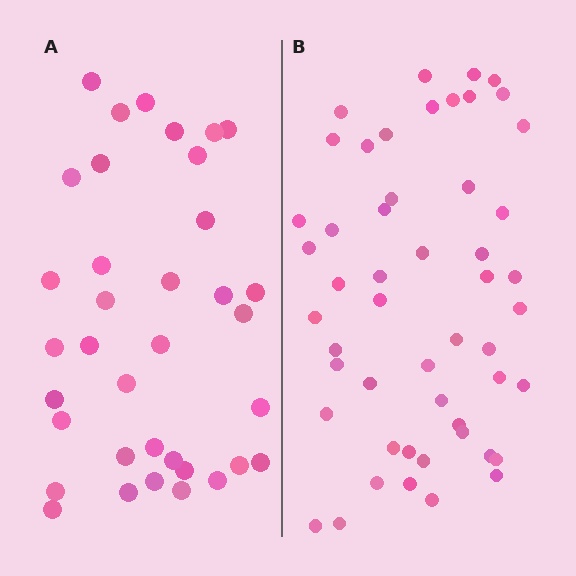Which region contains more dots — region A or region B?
Region B (the right region) has more dots.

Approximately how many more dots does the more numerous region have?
Region B has approximately 15 more dots than region A.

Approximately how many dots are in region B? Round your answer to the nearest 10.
About 50 dots. (The exact count is 51, which rounds to 50.)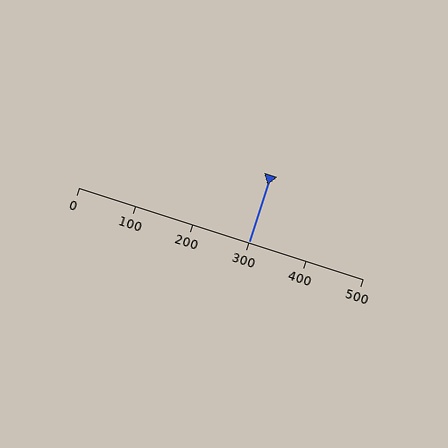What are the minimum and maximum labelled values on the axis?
The axis runs from 0 to 500.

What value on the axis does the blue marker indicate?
The marker indicates approximately 300.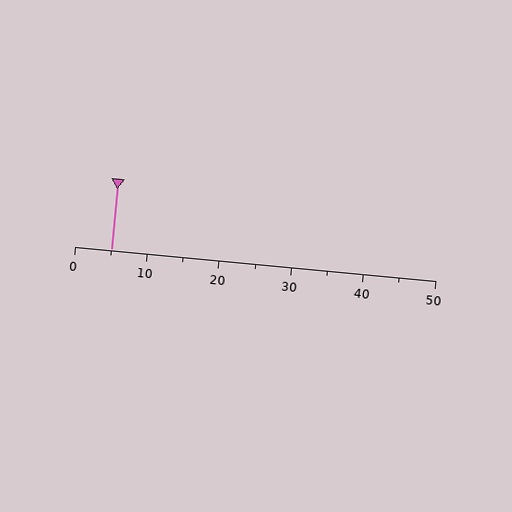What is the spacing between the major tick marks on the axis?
The major ticks are spaced 10 apart.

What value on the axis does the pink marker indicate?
The marker indicates approximately 5.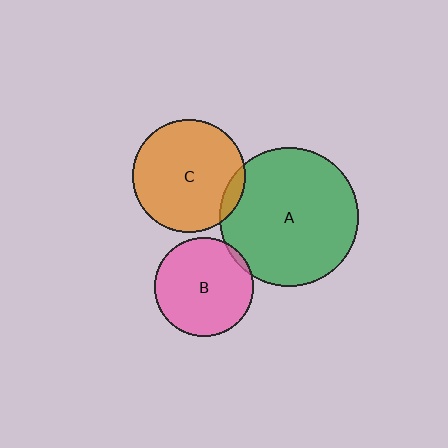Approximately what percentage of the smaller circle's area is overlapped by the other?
Approximately 5%.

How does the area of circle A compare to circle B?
Approximately 2.0 times.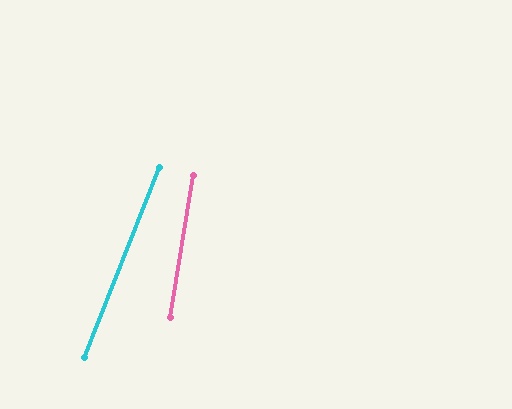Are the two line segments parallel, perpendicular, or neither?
Neither parallel nor perpendicular — they differ by about 12°.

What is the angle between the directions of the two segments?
Approximately 12 degrees.